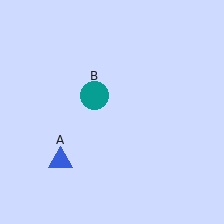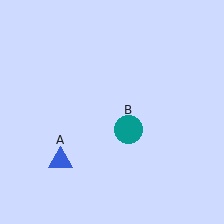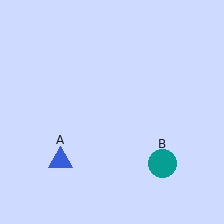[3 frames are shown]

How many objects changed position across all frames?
1 object changed position: teal circle (object B).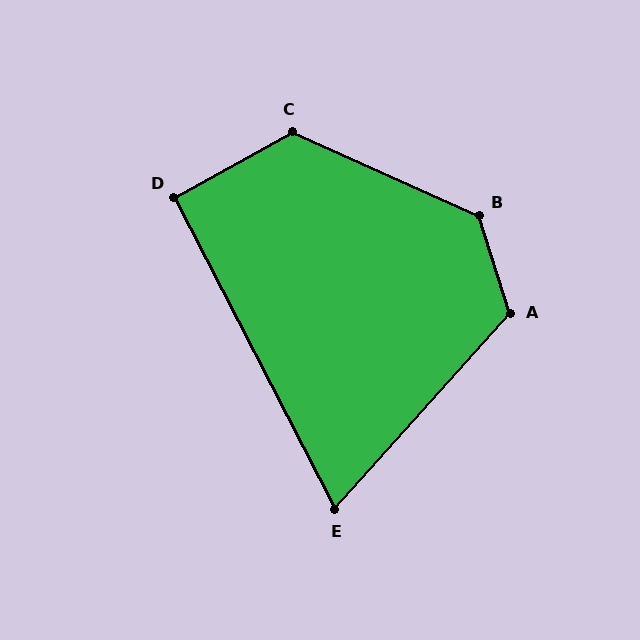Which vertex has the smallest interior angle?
E, at approximately 69 degrees.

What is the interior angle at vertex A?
Approximately 121 degrees (obtuse).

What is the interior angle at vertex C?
Approximately 127 degrees (obtuse).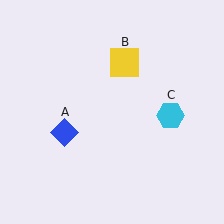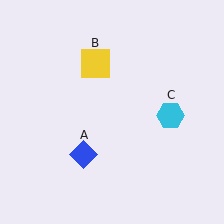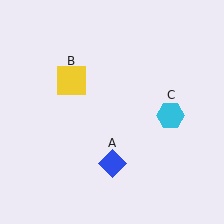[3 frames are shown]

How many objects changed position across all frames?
2 objects changed position: blue diamond (object A), yellow square (object B).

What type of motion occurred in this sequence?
The blue diamond (object A), yellow square (object B) rotated counterclockwise around the center of the scene.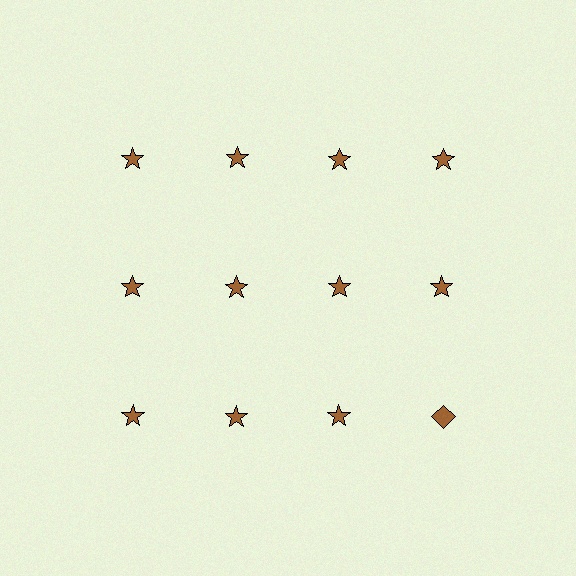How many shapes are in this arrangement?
There are 12 shapes arranged in a grid pattern.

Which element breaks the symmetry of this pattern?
The brown diamond in the third row, second from right column breaks the symmetry. All other shapes are brown stars.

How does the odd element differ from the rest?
It has a different shape: diamond instead of star.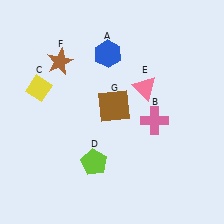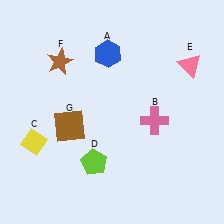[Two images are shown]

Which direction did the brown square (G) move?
The brown square (G) moved left.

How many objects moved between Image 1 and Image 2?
3 objects moved between the two images.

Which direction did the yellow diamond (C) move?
The yellow diamond (C) moved down.